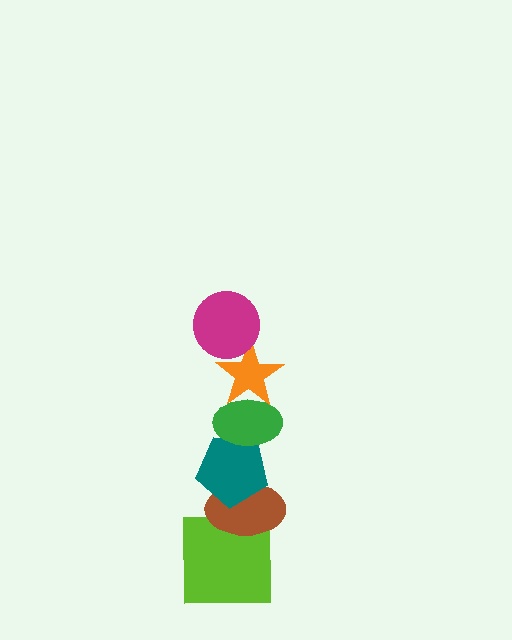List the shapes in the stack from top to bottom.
From top to bottom: the magenta circle, the orange star, the green ellipse, the teal pentagon, the brown ellipse, the lime square.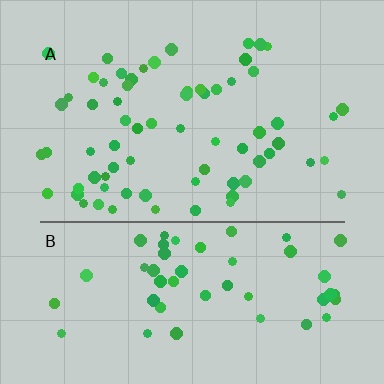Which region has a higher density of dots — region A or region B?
A (the top).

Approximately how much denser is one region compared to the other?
Approximately 1.3× — region A over region B.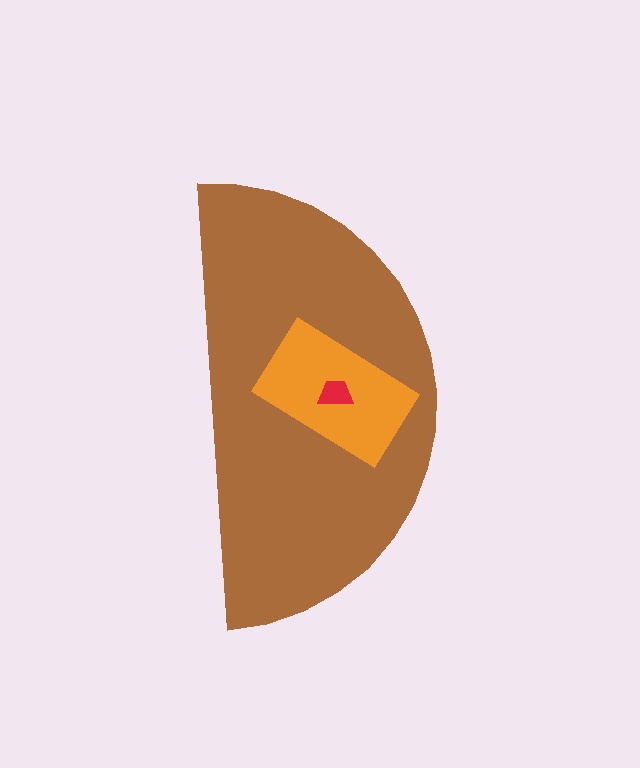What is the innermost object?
The red trapezoid.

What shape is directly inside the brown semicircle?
The orange rectangle.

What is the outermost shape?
The brown semicircle.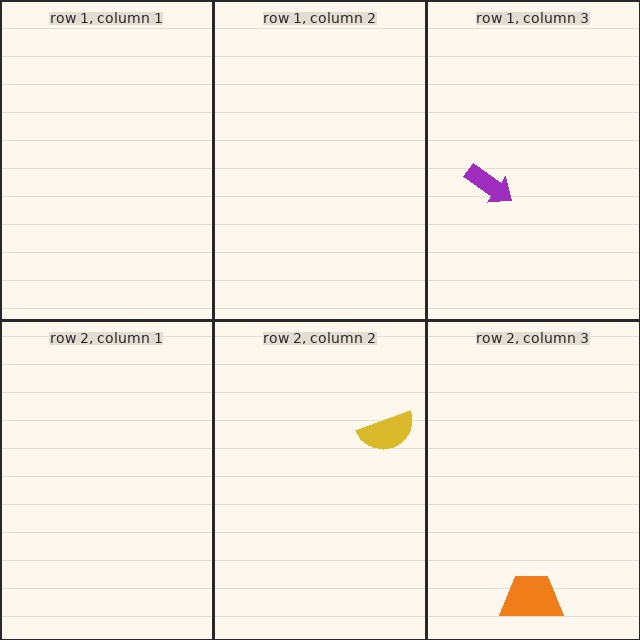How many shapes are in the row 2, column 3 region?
1.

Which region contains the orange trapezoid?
The row 2, column 3 region.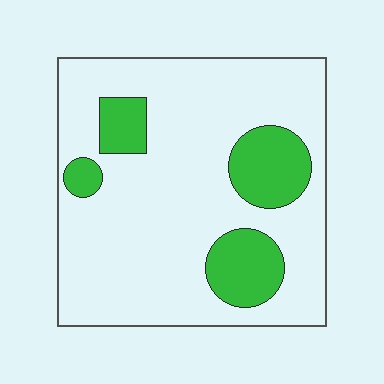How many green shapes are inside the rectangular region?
4.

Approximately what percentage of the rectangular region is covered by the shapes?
Approximately 20%.